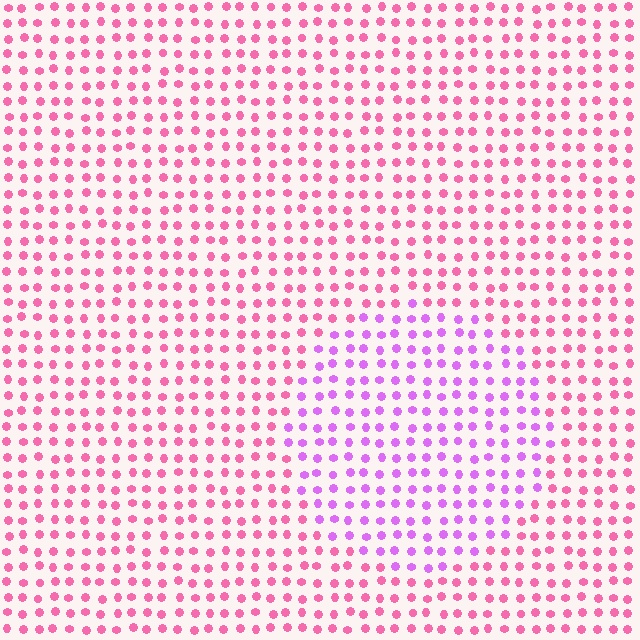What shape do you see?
I see a circle.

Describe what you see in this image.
The image is filled with small pink elements in a uniform arrangement. A circle-shaped region is visible where the elements are tinted to a slightly different hue, forming a subtle color boundary.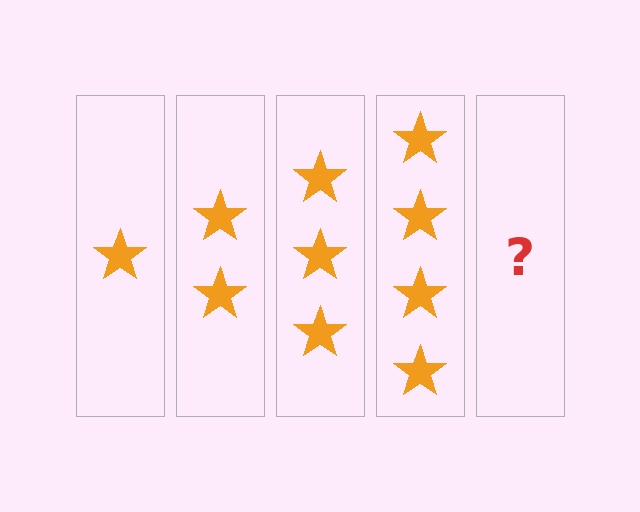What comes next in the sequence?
The next element should be 5 stars.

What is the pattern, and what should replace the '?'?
The pattern is that each step adds one more star. The '?' should be 5 stars.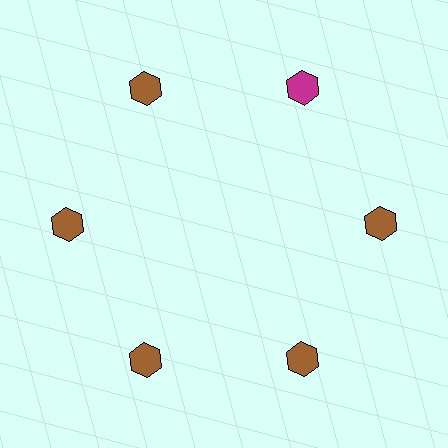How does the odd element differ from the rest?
It has a different color: magenta instead of brown.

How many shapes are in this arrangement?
There are 6 shapes arranged in a ring pattern.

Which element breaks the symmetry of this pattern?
The magenta hexagon at roughly the 1 o'clock position breaks the symmetry. All other shapes are brown hexagons.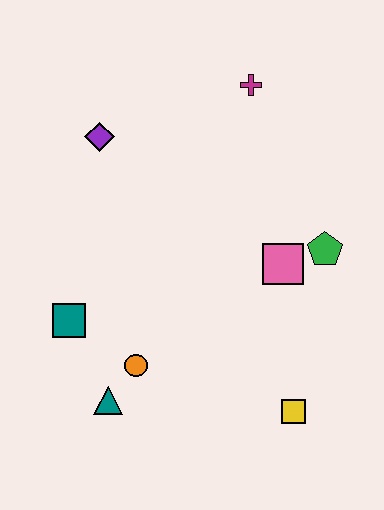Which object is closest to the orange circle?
The teal triangle is closest to the orange circle.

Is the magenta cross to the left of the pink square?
Yes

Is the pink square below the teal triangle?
No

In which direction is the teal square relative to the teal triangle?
The teal square is above the teal triangle.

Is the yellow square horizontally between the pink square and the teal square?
No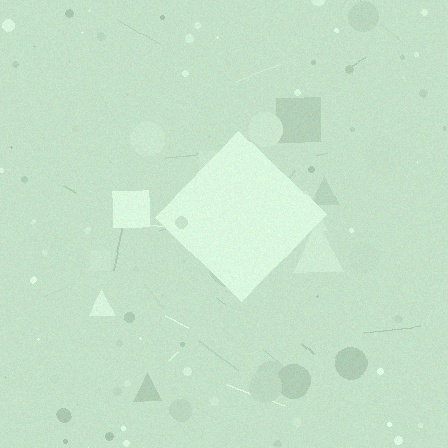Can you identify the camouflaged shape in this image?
The camouflaged shape is a diamond.